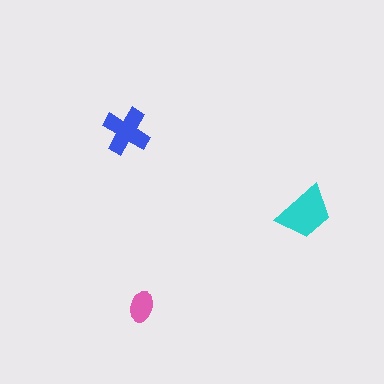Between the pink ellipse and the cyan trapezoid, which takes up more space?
The cyan trapezoid.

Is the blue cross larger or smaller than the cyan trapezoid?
Smaller.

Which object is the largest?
The cyan trapezoid.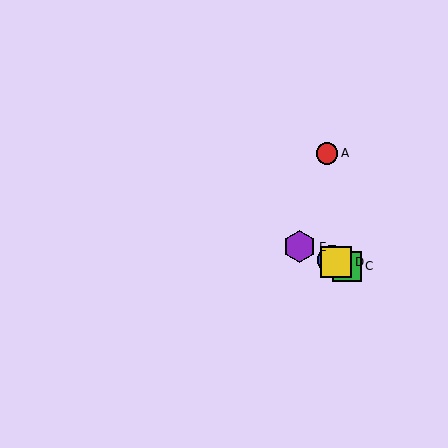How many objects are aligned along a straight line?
4 objects (B, C, D, E) are aligned along a straight line.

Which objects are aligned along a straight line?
Objects B, C, D, E are aligned along a straight line.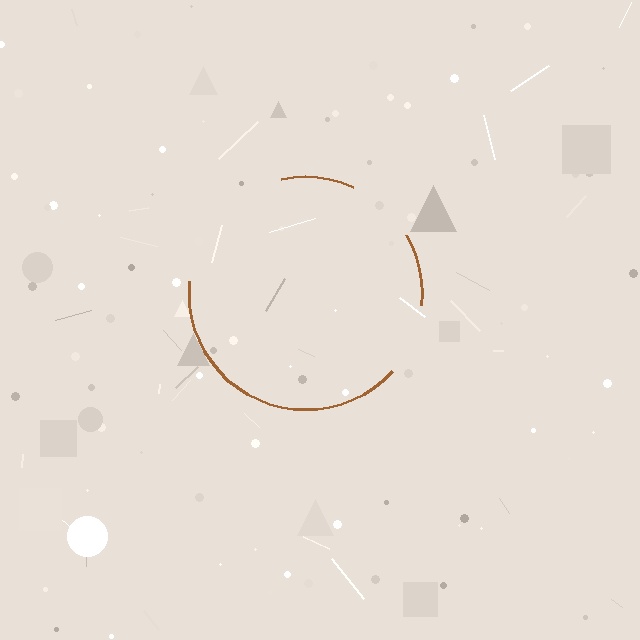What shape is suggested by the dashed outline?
The dashed outline suggests a circle.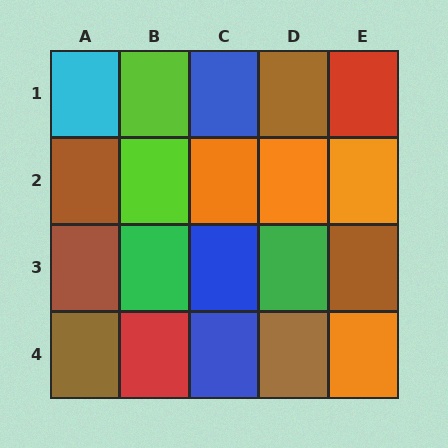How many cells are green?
2 cells are green.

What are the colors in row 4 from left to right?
Brown, red, blue, brown, orange.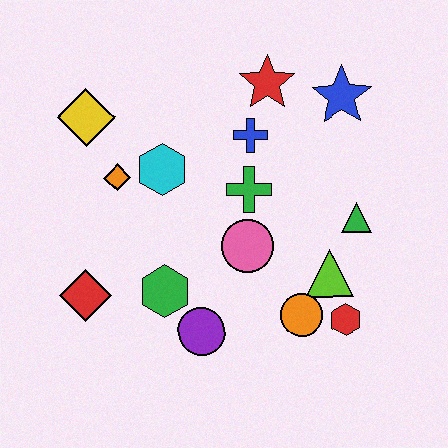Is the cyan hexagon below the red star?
Yes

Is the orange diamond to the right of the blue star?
No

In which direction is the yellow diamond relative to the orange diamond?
The yellow diamond is above the orange diamond.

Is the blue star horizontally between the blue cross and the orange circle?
No